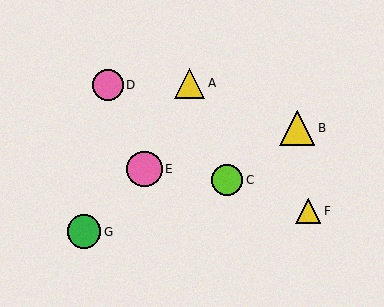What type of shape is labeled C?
Shape C is a lime circle.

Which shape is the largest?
The pink circle (labeled E) is the largest.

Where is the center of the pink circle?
The center of the pink circle is at (145, 169).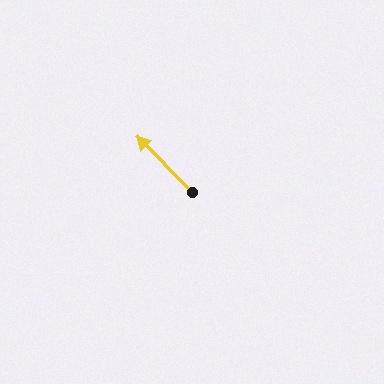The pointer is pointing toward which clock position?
Roughly 11 o'clock.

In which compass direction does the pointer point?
Northwest.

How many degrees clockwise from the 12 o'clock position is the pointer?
Approximately 315 degrees.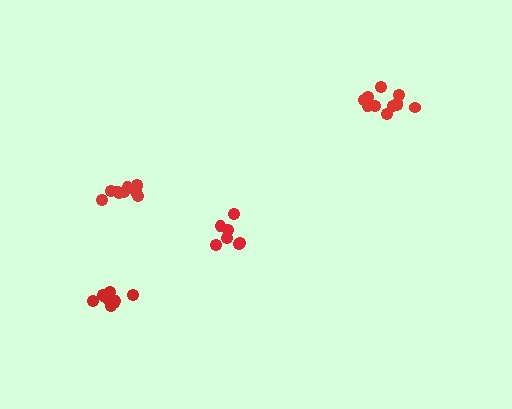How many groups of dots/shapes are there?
There are 4 groups.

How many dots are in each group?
Group 1: 11 dots, Group 2: 10 dots, Group 3: 7 dots, Group 4: 10 dots (38 total).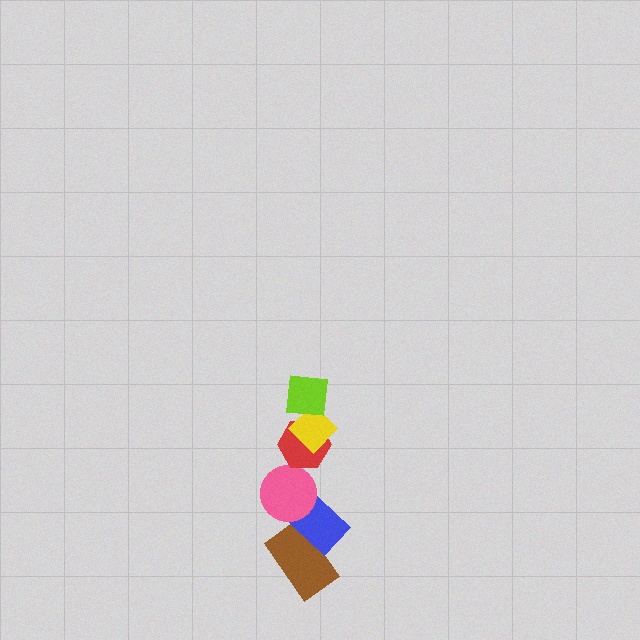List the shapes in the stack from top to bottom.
From top to bottom: the lime square, the yellow diamond, the red hexagon, the pink circle, the blue rectangle, the brown rectangle.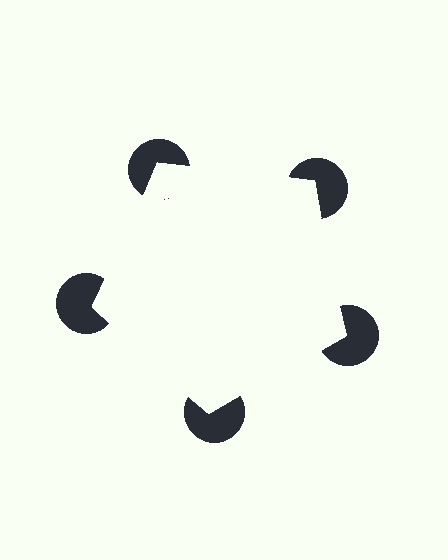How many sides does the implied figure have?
5 sides.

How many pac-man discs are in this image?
There are 5 — one at each vertex of the illusory pentagon.